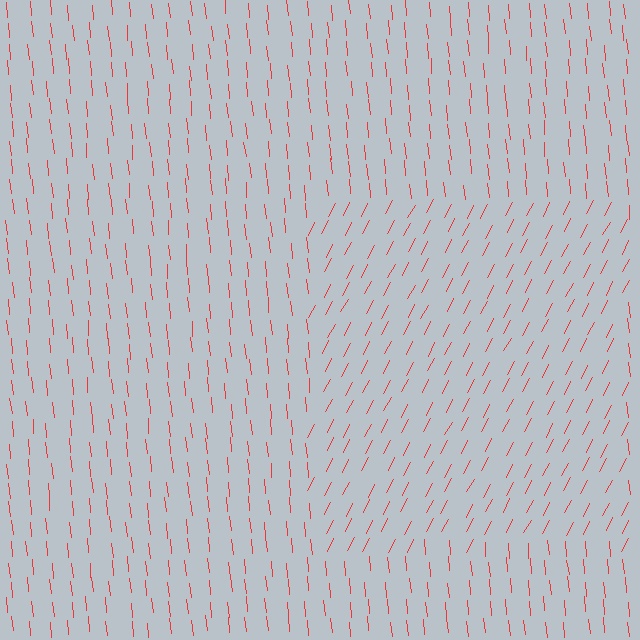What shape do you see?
I see a rectangle.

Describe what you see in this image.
The image is filled with small red line segments. A rectangle region in the image has lines oriented differently from the surrounding lines, creating a visible texture boundary.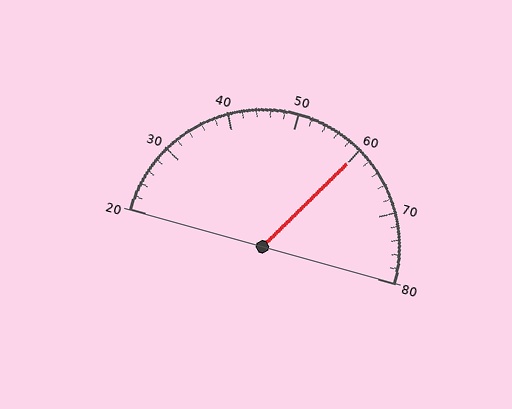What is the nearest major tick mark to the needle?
The nearest major tick mark is 60.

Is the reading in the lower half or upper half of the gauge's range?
The reading is in the upper half of the range (20 to 80).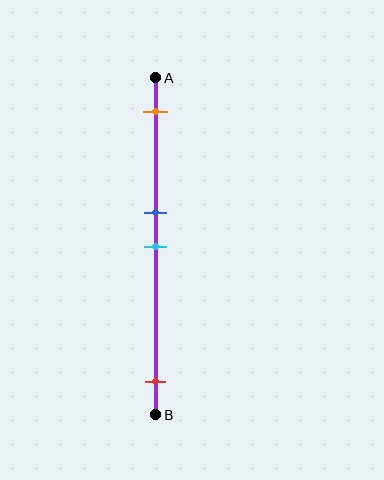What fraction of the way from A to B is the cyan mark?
The cyan mark is approximately 50% (0.5) of the way from A to B.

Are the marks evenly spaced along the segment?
No, the marks are not evenly spaced.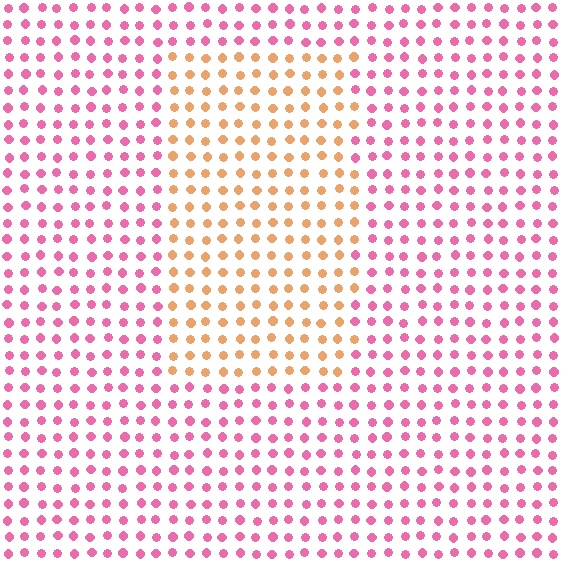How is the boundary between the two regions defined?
The boundary is defined purely by a slight shift in hue (about 57 degrees). Spacing, size, and orientation are identical on both sides.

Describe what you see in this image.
The image is filled with small pink elements in a uniform arrangement. A rectangle-shaped region is visible where the elements are tinted to a slightly different hue, forming a subtle color boundary.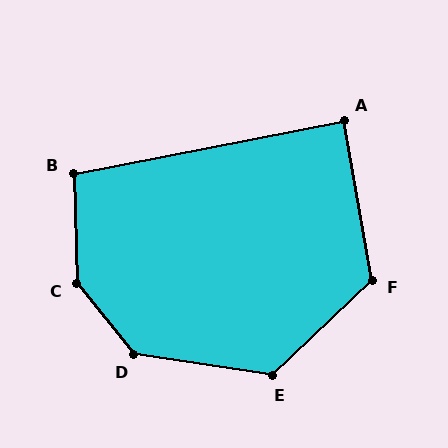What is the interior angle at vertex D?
Approximately 137 degrees (obtuse).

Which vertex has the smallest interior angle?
A, at approximately 89 degrees.